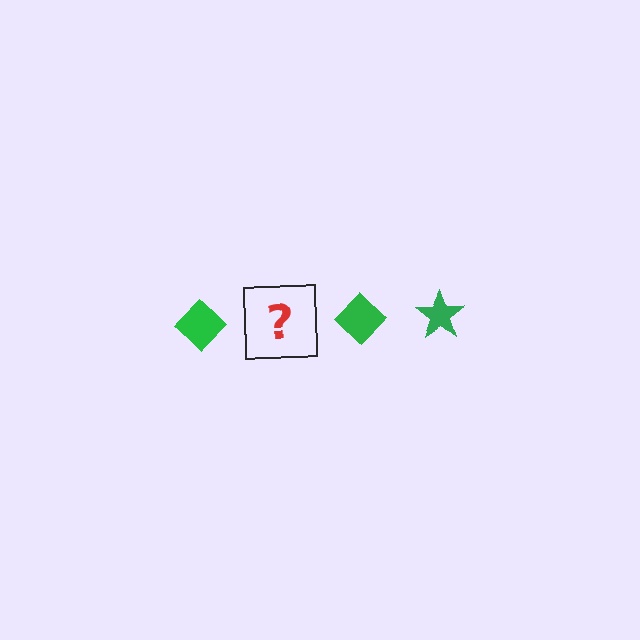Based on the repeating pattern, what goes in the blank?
The blank should be a green star.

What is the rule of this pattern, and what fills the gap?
The rule is that the pattern cycles through diamond, star shapes in green. The gap should be filled with a green star.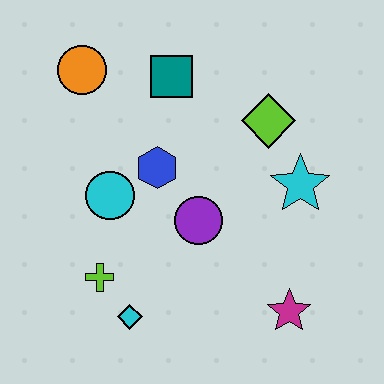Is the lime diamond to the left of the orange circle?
No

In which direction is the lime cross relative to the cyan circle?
The lime cross is below the cyan circle.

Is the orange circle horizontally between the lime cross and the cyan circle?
No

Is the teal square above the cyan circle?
Yes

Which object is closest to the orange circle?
The teal square is closest to the orange circle.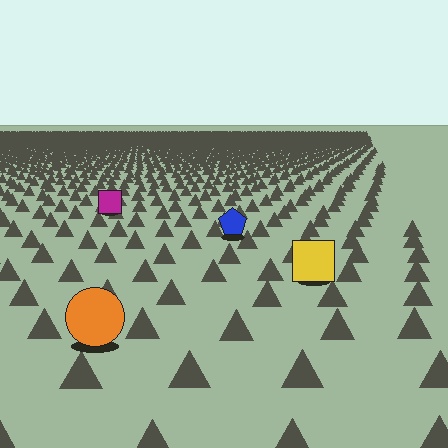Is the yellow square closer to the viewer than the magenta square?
Yes. The yellow square is closer — you can tell from the texture gradient: the ground texture is coarser near it.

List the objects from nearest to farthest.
From nearest to farthest: the orange circle, the yellow square, the blue pentagon, the magenta square.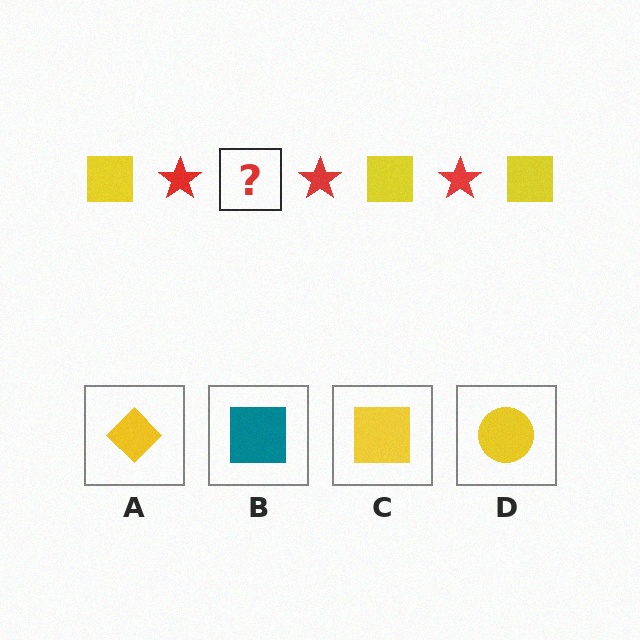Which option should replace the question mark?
Option C.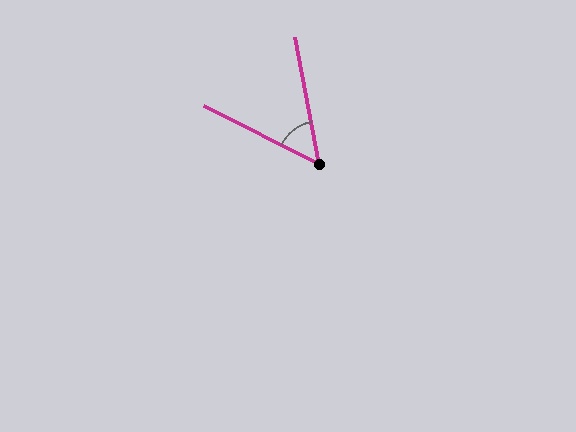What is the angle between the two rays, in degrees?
Approximately 52 degrees.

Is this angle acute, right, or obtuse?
It is acute.